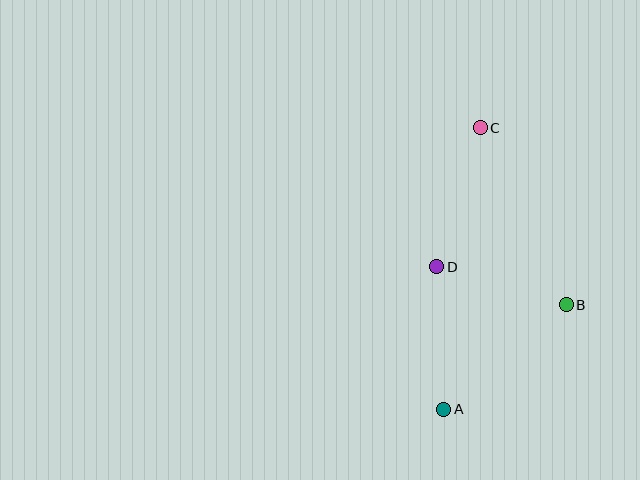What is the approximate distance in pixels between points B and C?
The distance between B and C is approximately 197 pixels.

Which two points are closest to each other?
Points B and D are closest to each other.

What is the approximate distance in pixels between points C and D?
The distance between C and D is approximately 146 pixels.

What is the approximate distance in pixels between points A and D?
The distance between A and D is approximately 143 pixels.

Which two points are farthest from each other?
Points A and C are farthest from each other.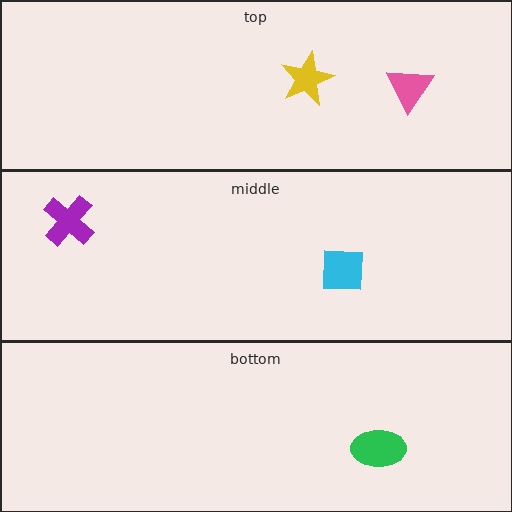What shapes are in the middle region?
The purple cross, the cyan square.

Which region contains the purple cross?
The middle region.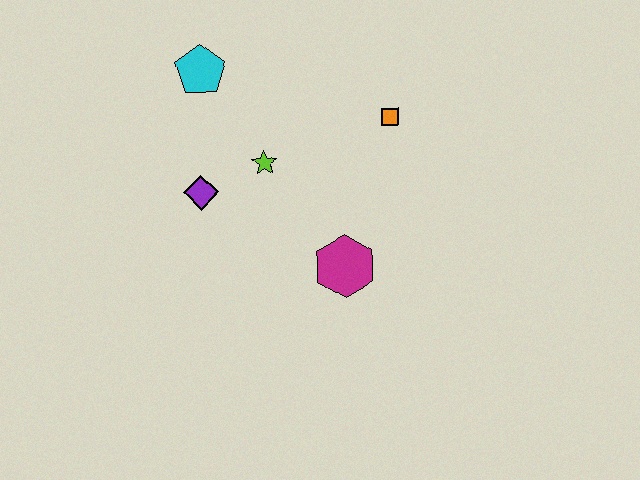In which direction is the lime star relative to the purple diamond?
The lime star is to the right of the purple diamond.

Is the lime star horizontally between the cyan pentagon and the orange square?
Yes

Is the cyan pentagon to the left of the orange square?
Yes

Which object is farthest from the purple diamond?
The orange square is farthest from the purple diamond.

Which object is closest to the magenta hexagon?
The lime star is closest to the magenta hexagon.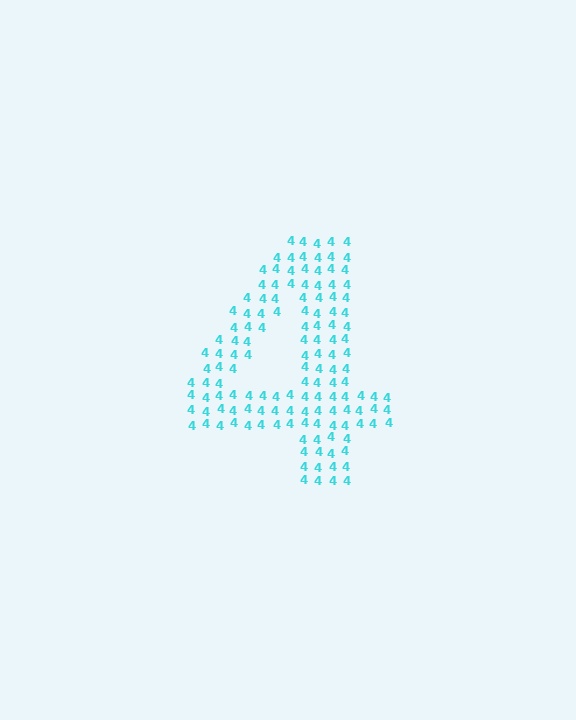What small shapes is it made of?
It is made of small digit 4's.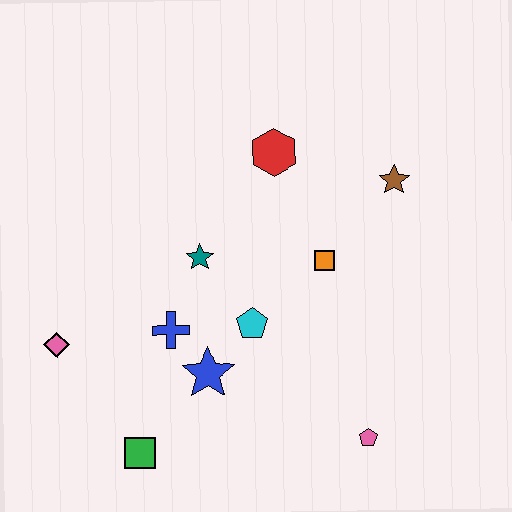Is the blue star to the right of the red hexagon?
No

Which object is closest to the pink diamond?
The blue cross is closest to the pink diamond.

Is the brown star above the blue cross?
Yes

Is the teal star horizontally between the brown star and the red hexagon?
No